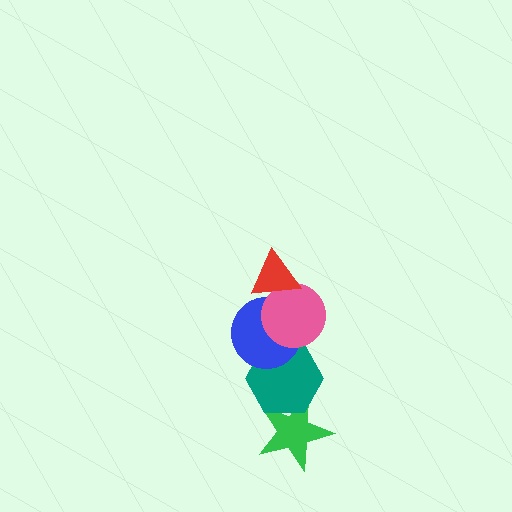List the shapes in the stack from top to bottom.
From top to bottom: the red triangle, the pink circle, the blue circle, the teal hexagon, the green star.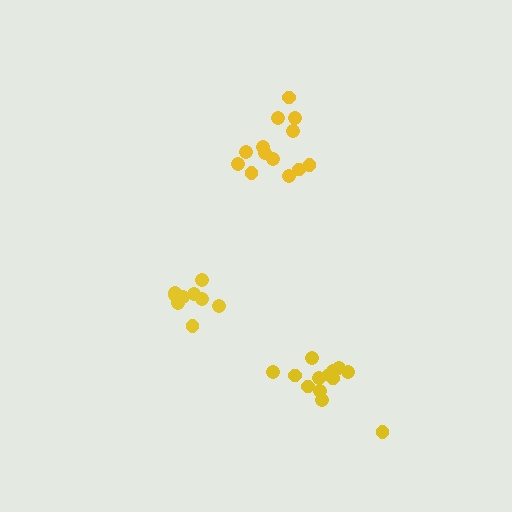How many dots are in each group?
Group 1: 13 dots, Group 2: 13 dots, Group 3: 9 dots (35 total).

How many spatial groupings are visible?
There are 3 spatial groupings.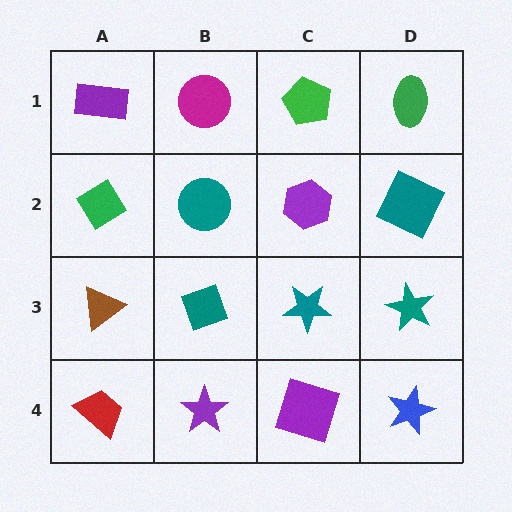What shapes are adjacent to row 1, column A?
A green diamond (row 2, column A), a magenta circle (row 1, column B).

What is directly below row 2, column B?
A teal diamond.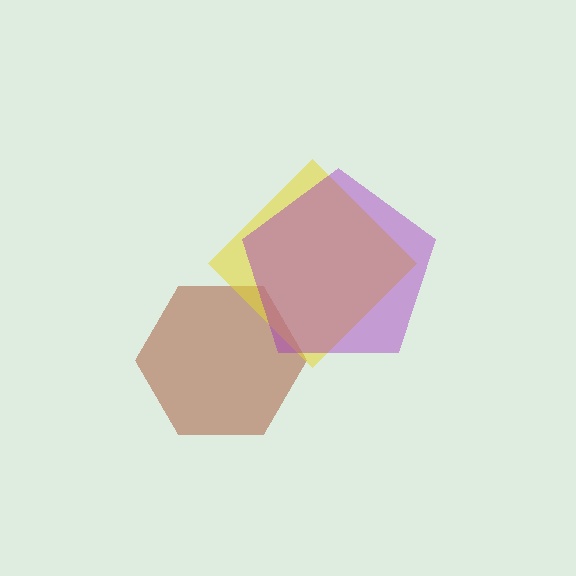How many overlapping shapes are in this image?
There are 3 overlapping shapes in the image.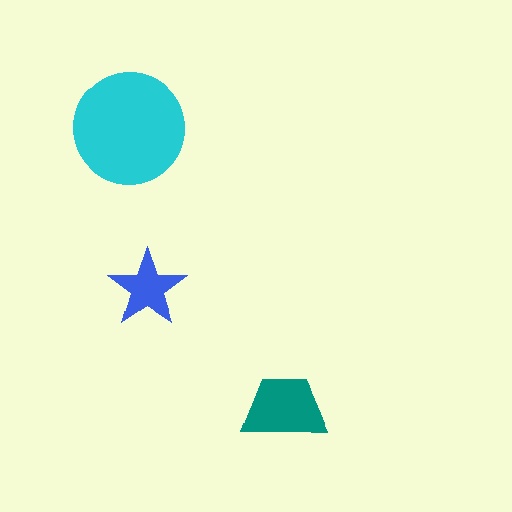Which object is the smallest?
The blue star.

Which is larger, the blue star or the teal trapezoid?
The teal trapezoid.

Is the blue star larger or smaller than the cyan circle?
Smaller.